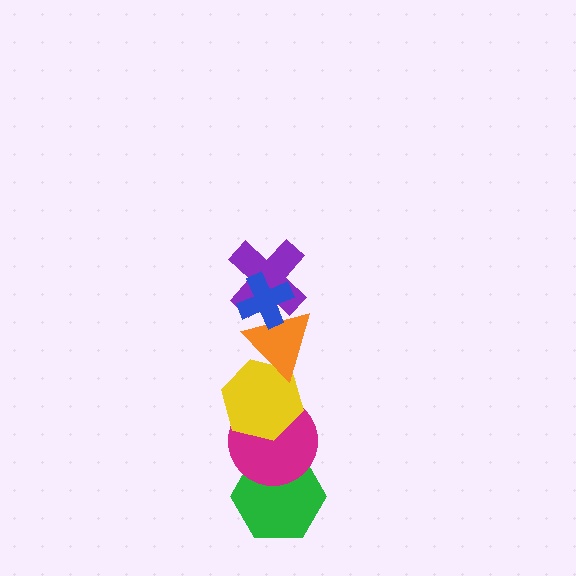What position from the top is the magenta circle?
The magenta circle is 5th from the top.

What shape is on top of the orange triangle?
The purple cross is on top of the orange triangle.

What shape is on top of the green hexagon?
The magenta circle is on top of the green hexagon.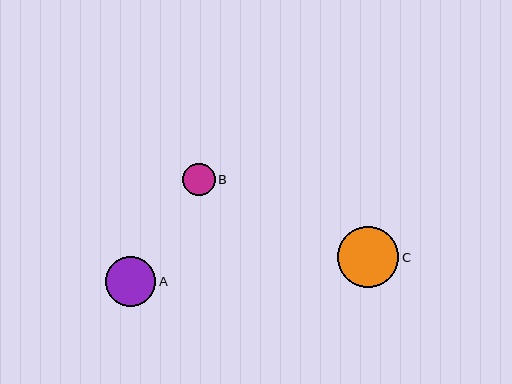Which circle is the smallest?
Circle B is the smallest with a size of approximately 32 pixels.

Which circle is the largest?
Circle C is the largest with a size of approximately 61 pixels.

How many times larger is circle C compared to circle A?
Circle C is approximately 1.2 times the size of circle A.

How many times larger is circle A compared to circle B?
Circle A is approximately 1.5 times the size of circle B.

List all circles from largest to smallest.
From largest to smallest: C, A, B.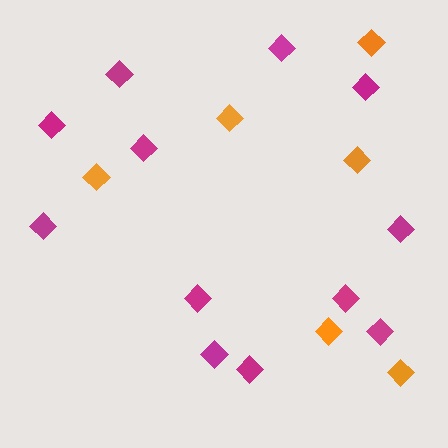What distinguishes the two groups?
There are 2 groups: one group of orange diamonds (6) and one group of magenta diamonds (12).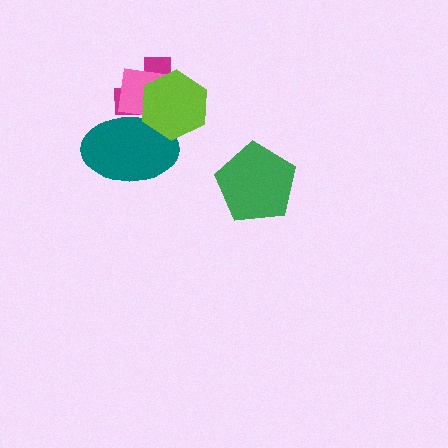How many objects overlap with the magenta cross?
3 objects overlap with the magenta cross.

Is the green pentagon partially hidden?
No, no other shape covers it.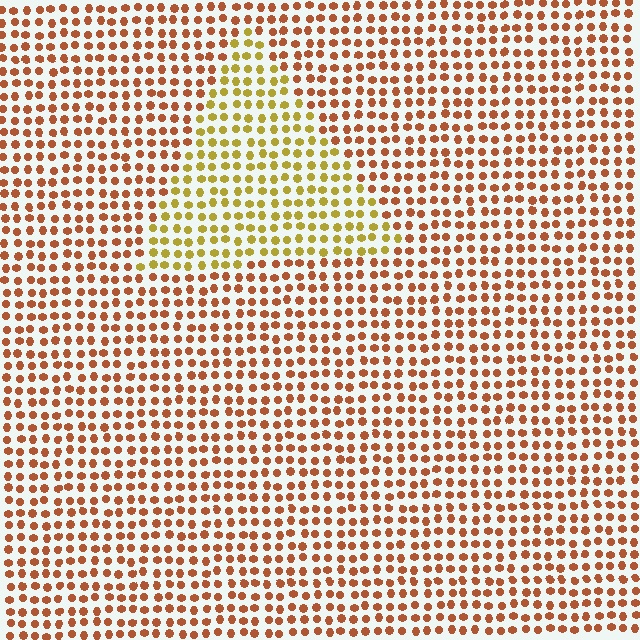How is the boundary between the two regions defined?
The boundary is defined purely by a slight shift in hue (about 37 degrees). Spacing, size, and orientation are identical on both sides.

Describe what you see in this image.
The image is filled with small brown elements in a uniform arrangement. A triangle-shaped region is visible where the elements are tinted to a slightly different hue, forming a subtle color boundary.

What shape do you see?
I see a triangle.